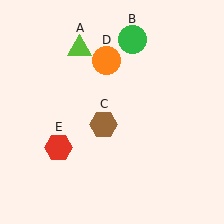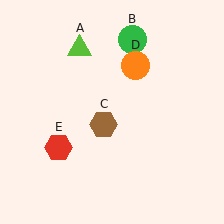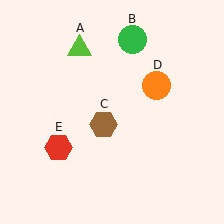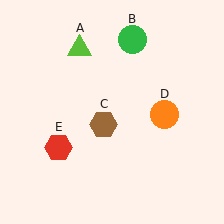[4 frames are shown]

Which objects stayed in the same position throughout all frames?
Lime triangle (object A) and green circle (object B) and brown hexagon (object C) and red hexagon (object E) remained stationary.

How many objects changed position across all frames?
1 object changed position: orange circle (object D).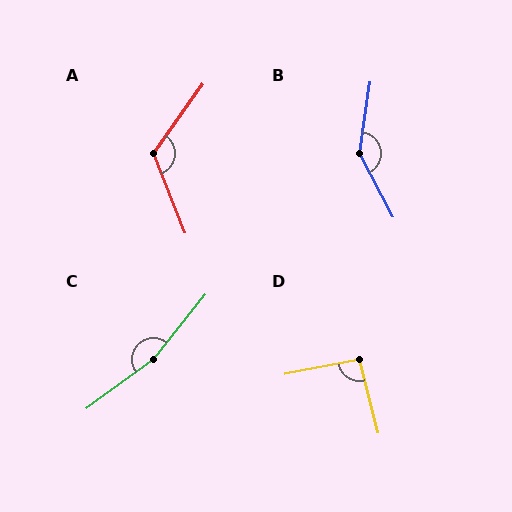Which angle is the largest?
C, at approximately 165 degrees.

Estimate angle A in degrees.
Approximately 123 degrees.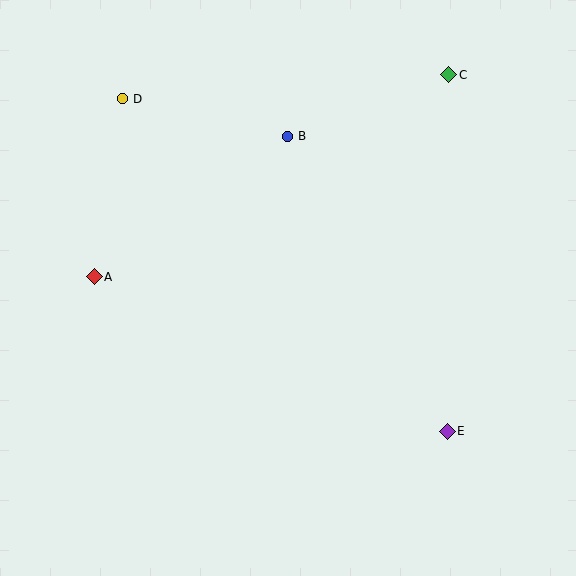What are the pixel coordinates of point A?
Point A is at (94, 277).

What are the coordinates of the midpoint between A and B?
The midpoint between A and B is at (191, 207).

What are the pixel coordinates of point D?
Point D is at (123, 99).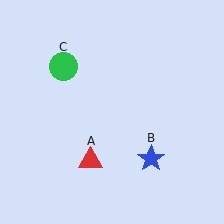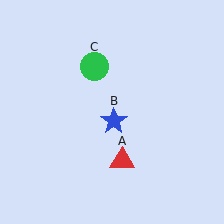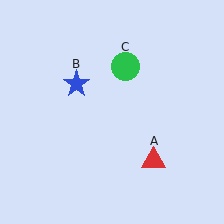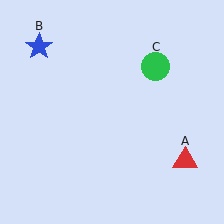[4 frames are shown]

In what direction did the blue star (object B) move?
The blue star (object B) moved up and to the left.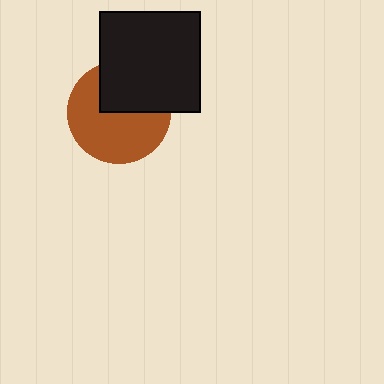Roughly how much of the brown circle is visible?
About half of it is visible (roughly 63%).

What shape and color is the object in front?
The object in front is a black square.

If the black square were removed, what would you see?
You would see the complete brown circle.